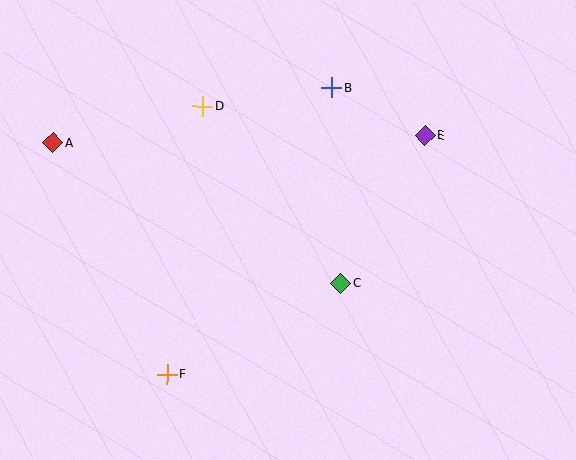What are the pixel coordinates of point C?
Point C is at (341, 283).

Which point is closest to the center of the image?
Point C at (341, 283) is closest to the center.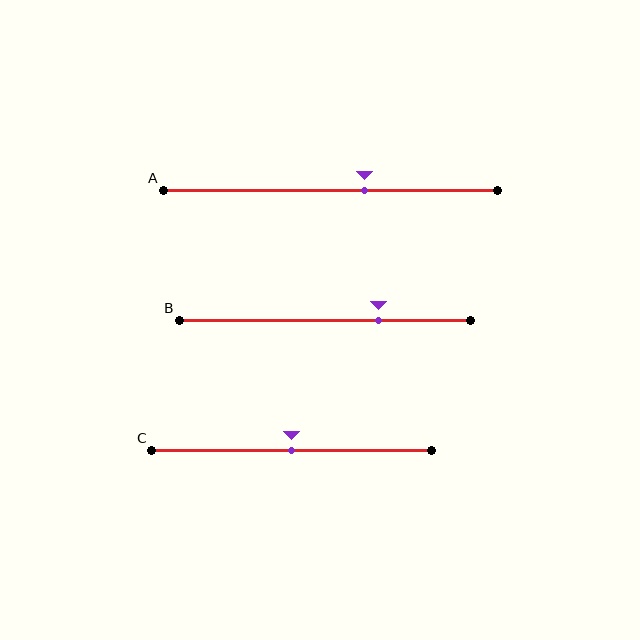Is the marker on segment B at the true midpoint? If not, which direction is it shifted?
No, the marker on segment B is shifted to the right by about 19% of the segment length.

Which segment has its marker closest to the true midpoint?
Segment C has its marker closest to the true midpoint.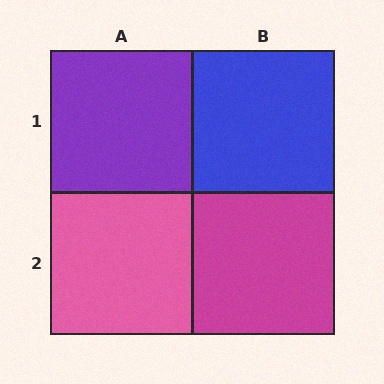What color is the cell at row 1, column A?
Purple.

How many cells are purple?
1 cell is purple.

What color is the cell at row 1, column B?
Blue.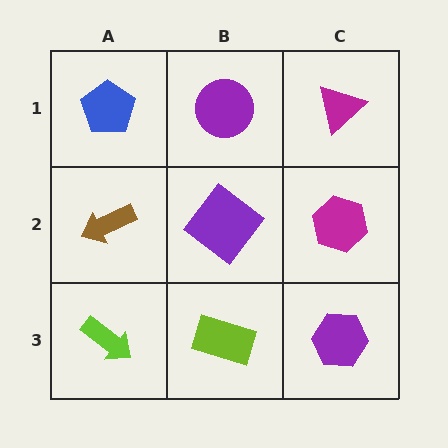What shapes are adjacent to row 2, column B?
A purple circle (row 1, column B), a lime rectangle (row 3, column B), a brown arrow (row 2, column A), a magenta hexagon (row 2, column C).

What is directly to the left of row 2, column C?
A purple diamond.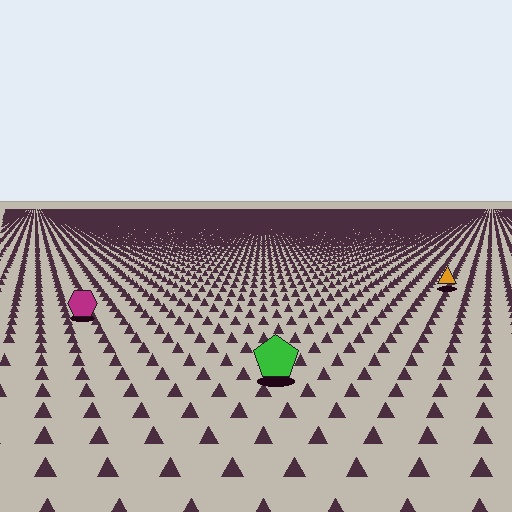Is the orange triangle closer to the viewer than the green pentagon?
No. The green pentagon is closer — you can tell from the texture gradient: the ground texture is coarser near it.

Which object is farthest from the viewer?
The orange triangle is farthest from the viewer. It appears smaller and the ground texture around it is denser.